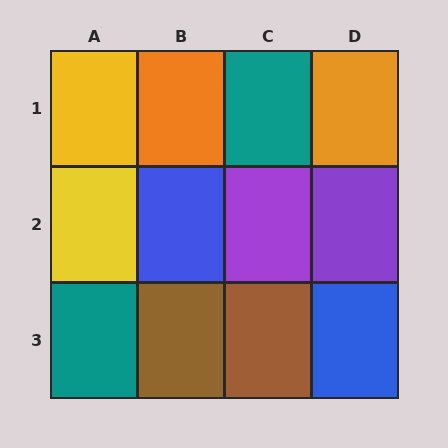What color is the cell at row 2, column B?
Blue.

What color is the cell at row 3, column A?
Teal.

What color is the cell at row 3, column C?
Brown.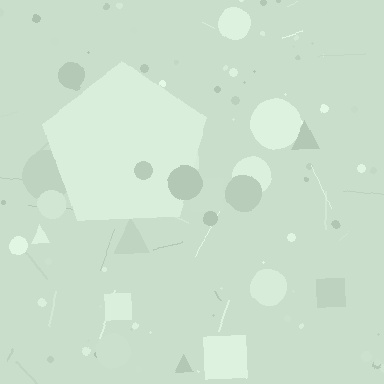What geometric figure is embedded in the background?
A pentagon is embedded in the background.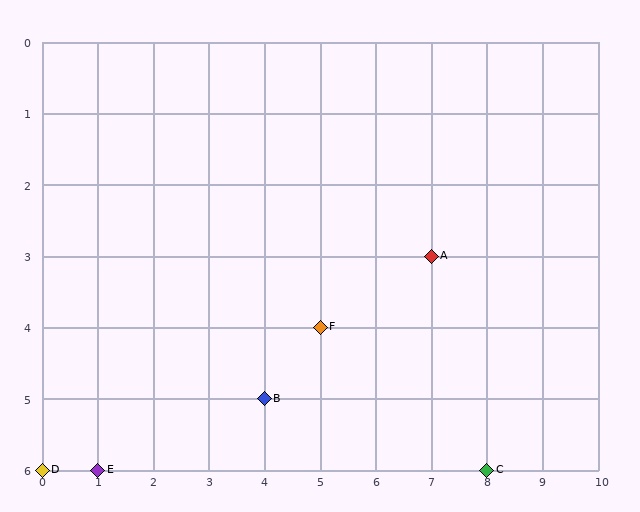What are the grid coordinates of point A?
Point A is at grid coordinates (7, 3).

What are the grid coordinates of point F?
Point F is at grid coordinates (5, 4).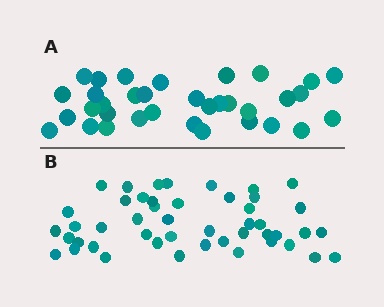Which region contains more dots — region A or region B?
Region B (the bottom region) has more dots.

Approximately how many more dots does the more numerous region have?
Region B has approximately 15 more dots than region A.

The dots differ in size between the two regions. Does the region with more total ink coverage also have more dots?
No. Region A has more total ink coverage because its dots are larger, but region B actually contains more individual dots. Total area can be misleading — the number of items is what matters here.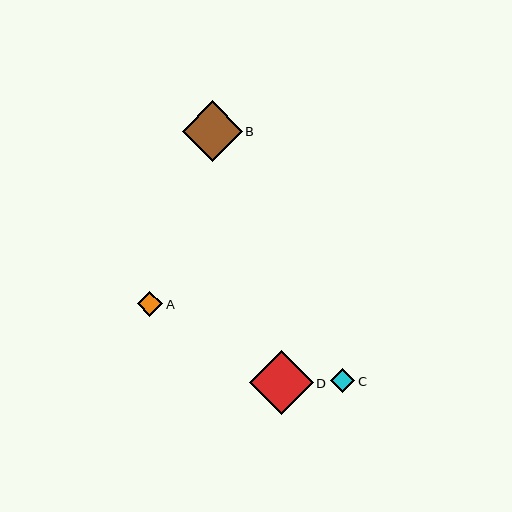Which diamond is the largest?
Diamond D is the largest with a size of approximately 64 pixels.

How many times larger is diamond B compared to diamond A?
Diamond B is approximately 2.4 times the size of diamond A.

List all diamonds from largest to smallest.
From largest to smallest: D, B, A, C.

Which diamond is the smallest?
Diamond C is the smallest with a size of approximately 24 pixels.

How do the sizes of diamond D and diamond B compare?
Diamond D and diamond B are approximately the same size.